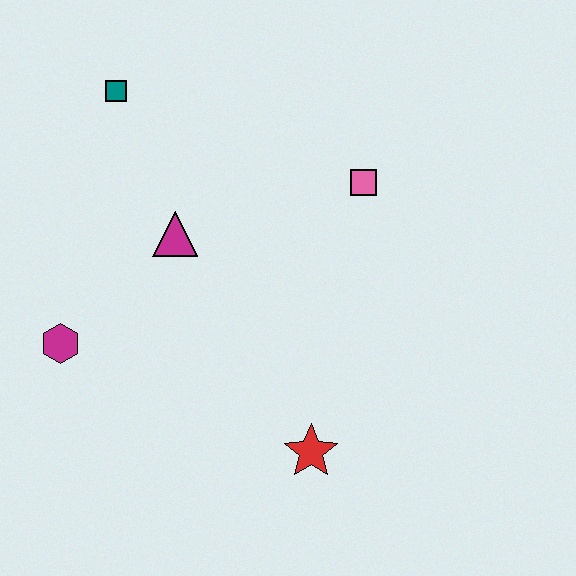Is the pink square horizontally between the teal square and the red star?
No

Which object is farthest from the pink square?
The magenta hexagon is farthest from the pink square.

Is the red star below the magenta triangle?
Yes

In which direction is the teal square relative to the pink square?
The teal square is to the left of the pink square.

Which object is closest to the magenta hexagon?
The magenta triangle is closest to the magenta hexagon.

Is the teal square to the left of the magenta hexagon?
No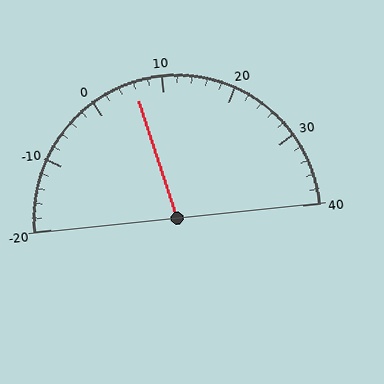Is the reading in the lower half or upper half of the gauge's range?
The reading is in the lower half of the range (-20 to 40).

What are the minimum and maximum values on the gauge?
The gauge ranges from -20 to 40.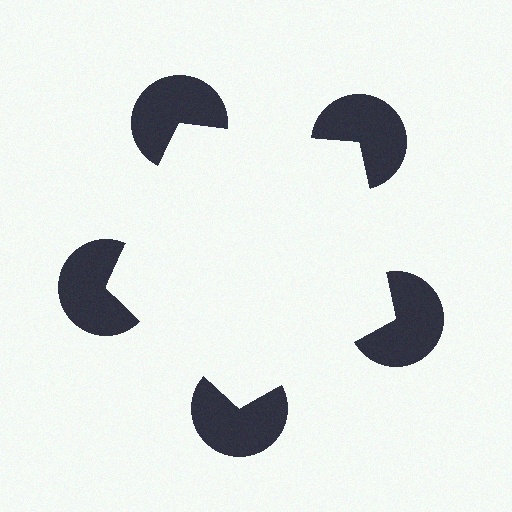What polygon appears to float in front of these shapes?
An illusory pentagon — its edges are inferred from the aligned wedge cuts in the pac-man discs, not physically drawn.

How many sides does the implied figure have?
5 sides.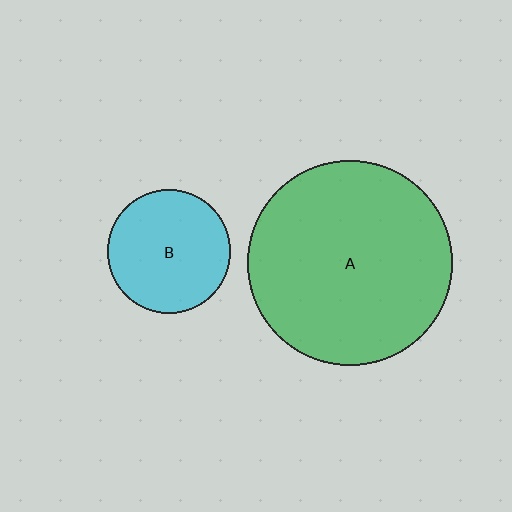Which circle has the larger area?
Circle A (green).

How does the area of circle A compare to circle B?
Approximately 2.7 times.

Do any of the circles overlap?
No, none of the circles overlap.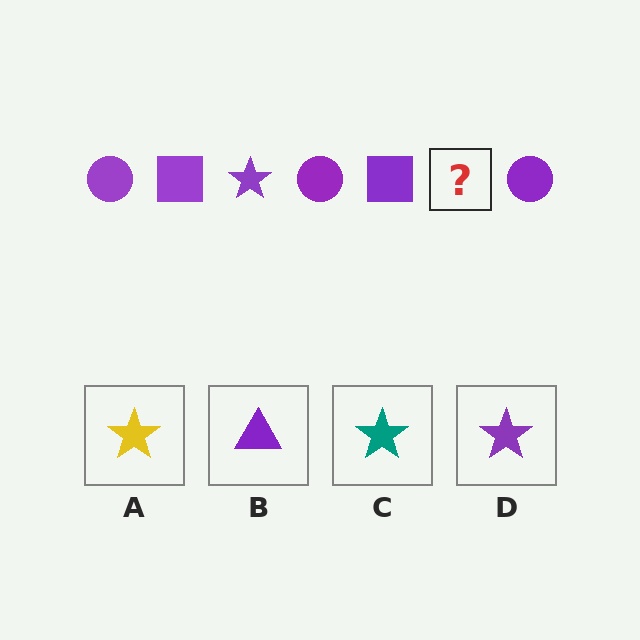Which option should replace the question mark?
Option D.